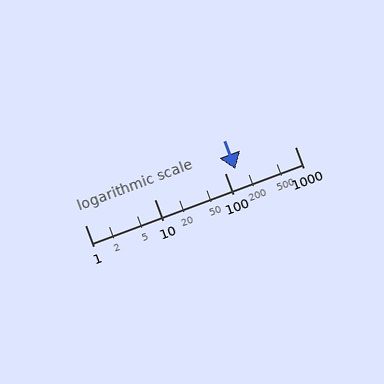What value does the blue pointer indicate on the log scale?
The pointer indicates approximately 140.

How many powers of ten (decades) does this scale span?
The scale spans 3 decades, from 1 to 1000.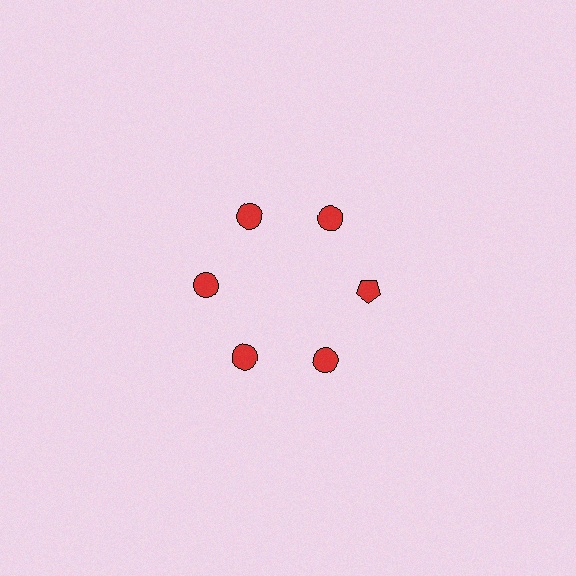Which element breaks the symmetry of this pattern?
The red pentagon at roughly the 3 o'clock position breaks the symmetry. All other shapes are red circles.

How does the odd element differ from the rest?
It has a different shape: pentagon instead of circle.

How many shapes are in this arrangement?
There are 6 shapes arranged in a ring pattern.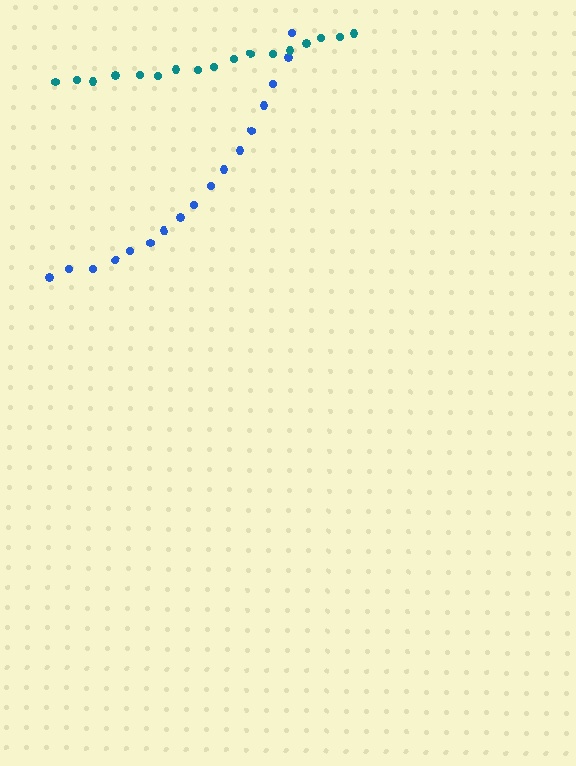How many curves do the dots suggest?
There are 2 distinct paths.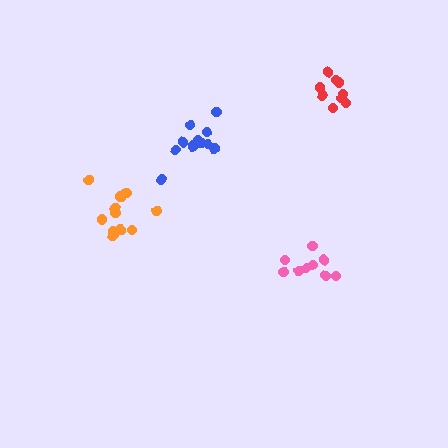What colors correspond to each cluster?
The clusters are colored: pink, blue, red, orange.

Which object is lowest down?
The pink cluster is bottommost.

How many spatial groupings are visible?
There are 4 spatial groupings.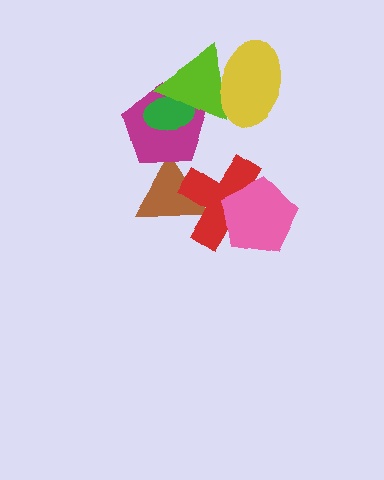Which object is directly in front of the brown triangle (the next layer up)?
The magenta pentagon is directly in front of the brown triangle.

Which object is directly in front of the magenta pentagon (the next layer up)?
The green ellipse is directly in front of the magenta pentagon.